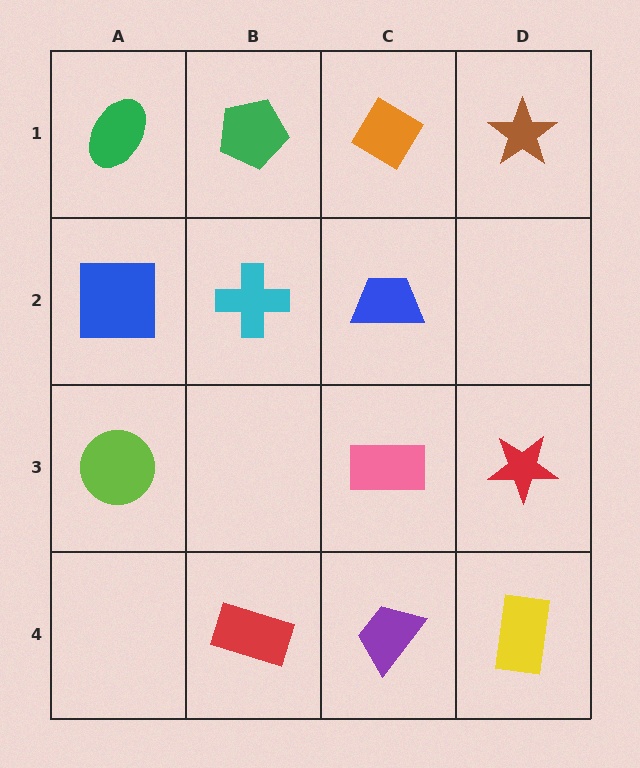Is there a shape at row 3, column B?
No, that cell is empty.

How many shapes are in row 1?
4 shapes.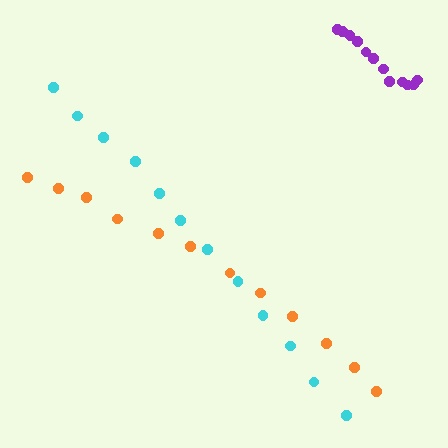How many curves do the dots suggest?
There are 3 distinct paths.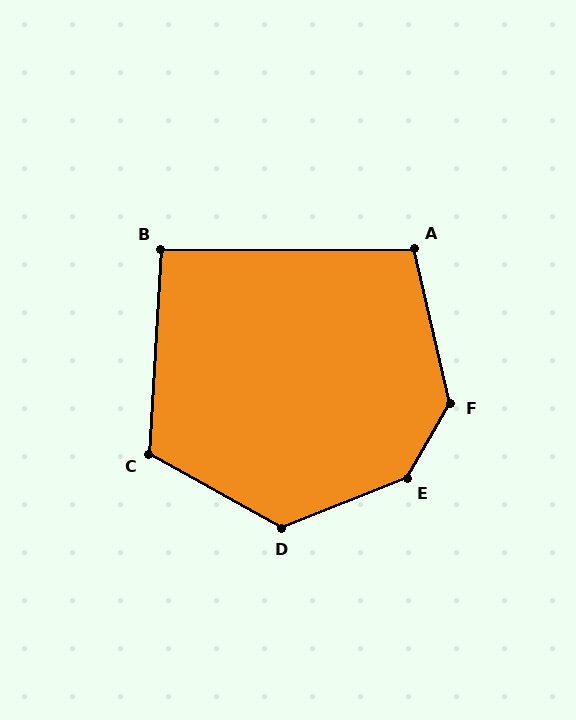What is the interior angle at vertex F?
Approximately 137 degrees (obtuse).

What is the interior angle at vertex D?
Approximately 130 degrees (obtuse).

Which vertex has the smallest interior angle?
B, at approximately 94 degrees.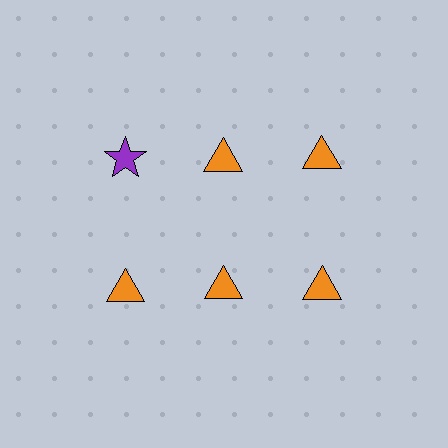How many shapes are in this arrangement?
There are 6 shapes arranged in a grid pattern.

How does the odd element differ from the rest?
It differs in both color (purple instead of orange) and shape (star instead of triangle).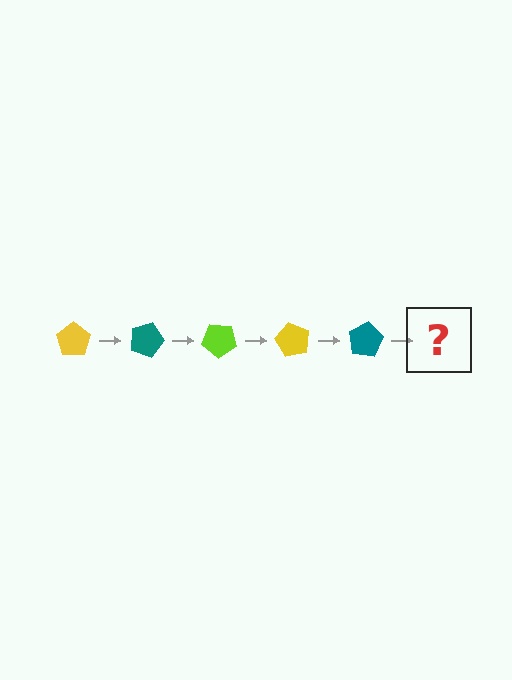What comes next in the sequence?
The next element should be a lime pentagon, rotated 100 degrees from the start.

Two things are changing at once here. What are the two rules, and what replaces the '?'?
The two rules are that it rotates 20 degrees each step and the color cycles through yellow, teal, and lime. The '?' should be a lime pentagon, rotated 100 degrees from the start.